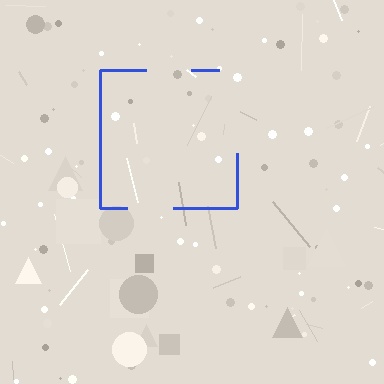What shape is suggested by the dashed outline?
The dashed outline suggests a square.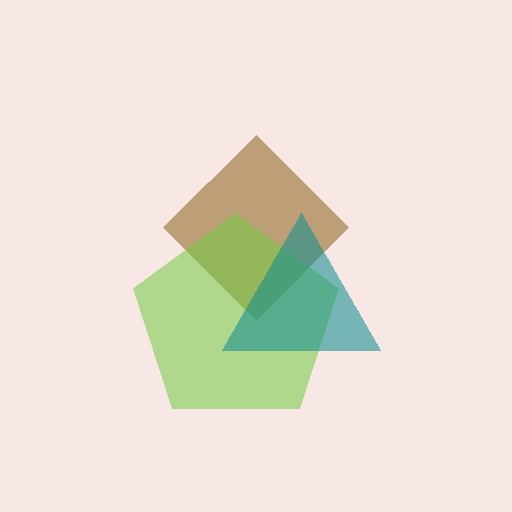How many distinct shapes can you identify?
There are 3 distinct shapes: a brown diamond, a lime pentagon, a teal triangle.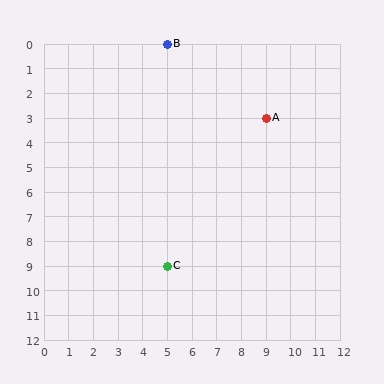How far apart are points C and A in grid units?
Points C and A are 4 columns and 6 rows apart (about 7.2 grid units diagonally).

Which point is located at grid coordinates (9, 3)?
Point A is at (9, 3).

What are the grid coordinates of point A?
Point A is at grid coordinates (9, 3).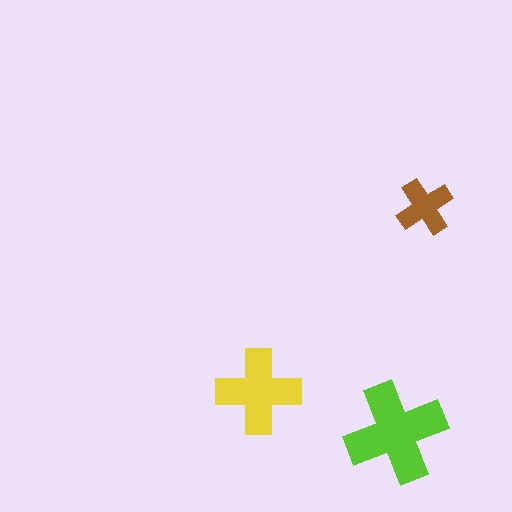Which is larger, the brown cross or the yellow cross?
The yellow one.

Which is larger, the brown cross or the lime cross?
The lime one.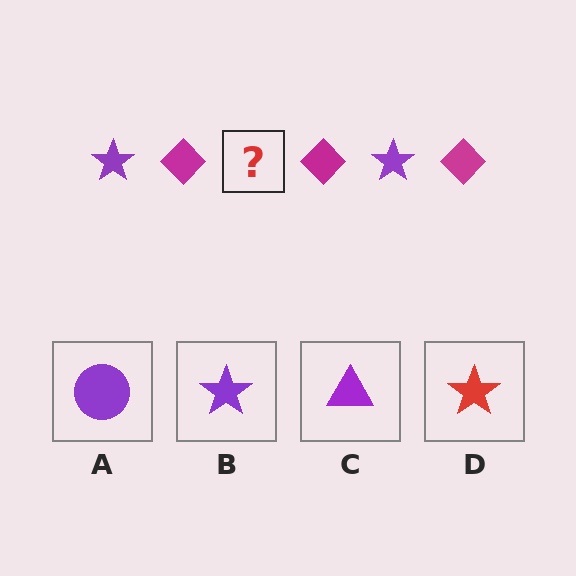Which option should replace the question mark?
Option B.